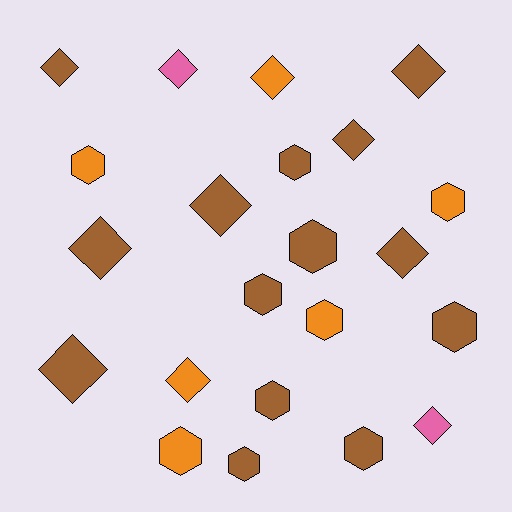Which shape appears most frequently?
Diamond, with 11 objects.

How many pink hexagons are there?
There are no pink hexagons.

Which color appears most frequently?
Brown, with 14 objects.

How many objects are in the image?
There are 22 objects.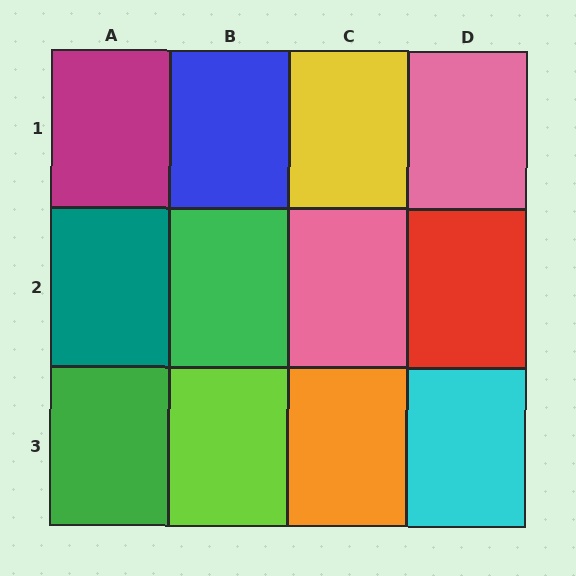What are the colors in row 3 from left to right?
Green, lime, orange, cyan.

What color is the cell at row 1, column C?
Yellow.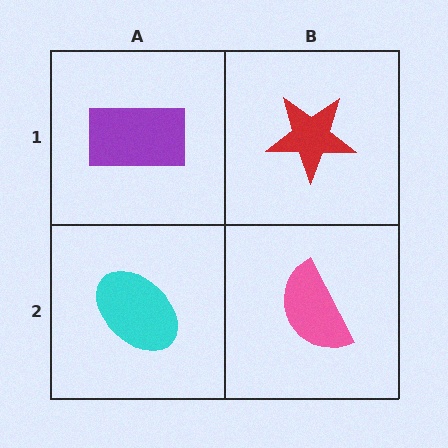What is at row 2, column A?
A cyan ellipse.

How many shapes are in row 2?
2 shapes.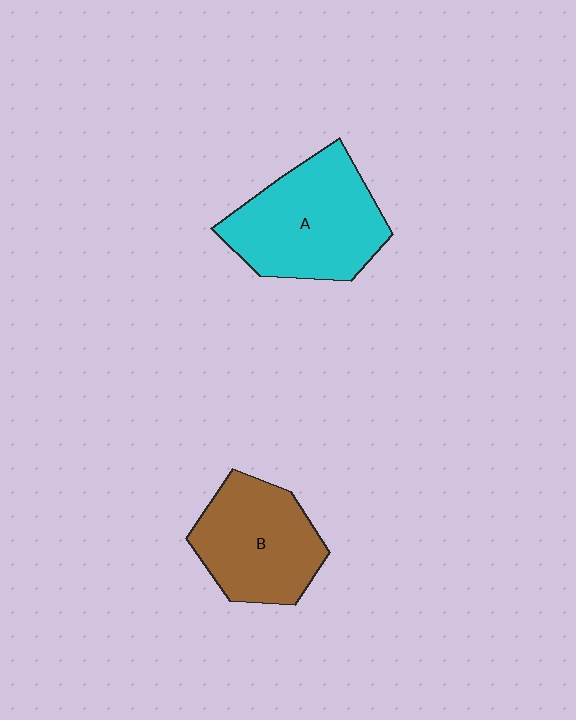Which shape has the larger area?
Shape A (cyan).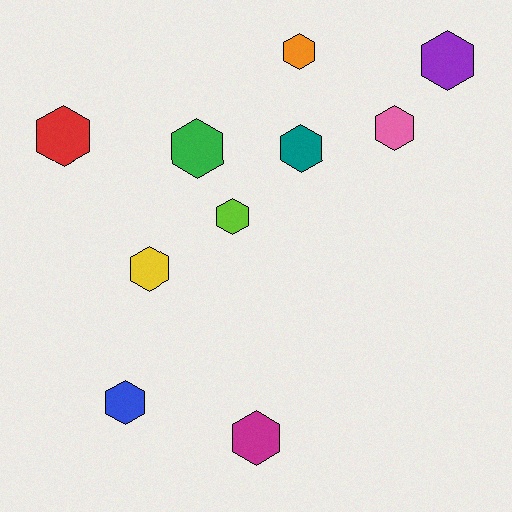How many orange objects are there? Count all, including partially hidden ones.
There is 1 orange object.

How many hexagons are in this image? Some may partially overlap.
There are 10 hexagons.